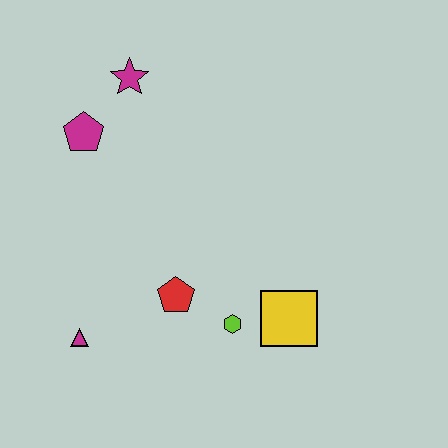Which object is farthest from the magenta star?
The yellow square is farthest from the magenta star.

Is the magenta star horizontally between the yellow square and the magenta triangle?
Yes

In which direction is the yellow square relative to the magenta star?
The yellow square is below the magenta star.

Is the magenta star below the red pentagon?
No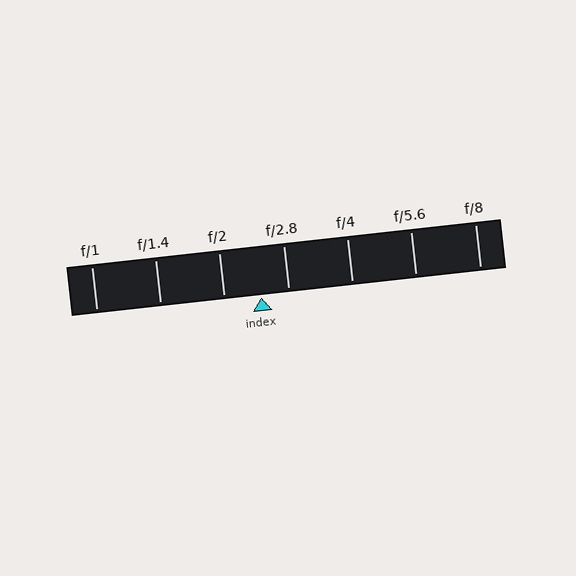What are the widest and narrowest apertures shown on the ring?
The widest aperture shown is f/1 and the narrowest is f/8.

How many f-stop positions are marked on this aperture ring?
There are 7 f-stop positions marked.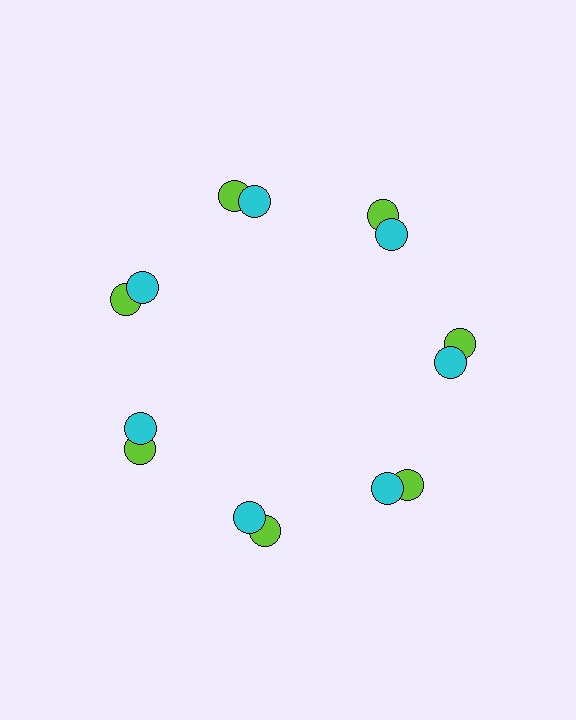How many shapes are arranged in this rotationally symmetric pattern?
There are 14 shapes, arranged in 7 groups of 2.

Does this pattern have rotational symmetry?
Yes, this pattern has 7-fold rotational symmetry. It looks the same after rotating 51 degrees around the center.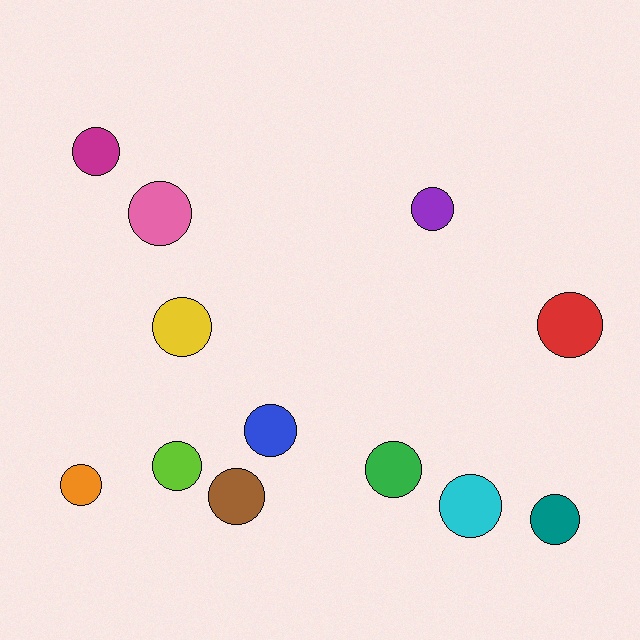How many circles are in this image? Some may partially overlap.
There are 12 circles.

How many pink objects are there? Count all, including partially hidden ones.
There is 1 pink object.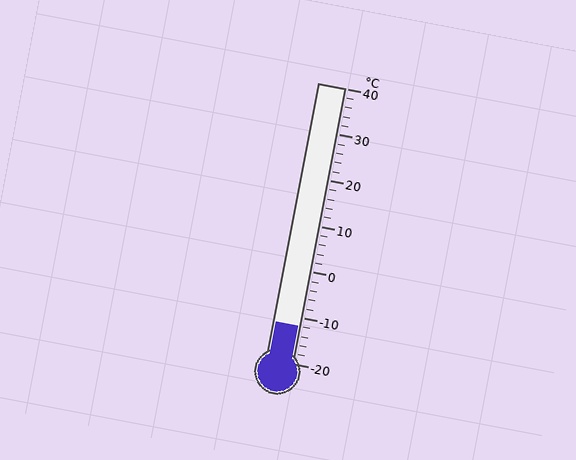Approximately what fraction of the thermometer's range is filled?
The thermometer is filled to approximately 15% of its range.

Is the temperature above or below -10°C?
The temperature is below -10°C.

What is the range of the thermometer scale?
The thermometer scale ranges from -20°C to 40°C.